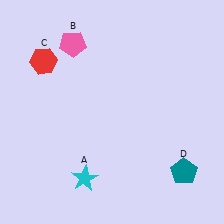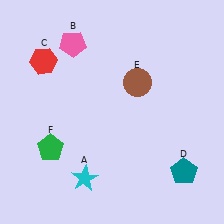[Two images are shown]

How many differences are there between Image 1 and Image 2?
There are 2 differences between the two images.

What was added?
A brown circle (E), a green pentagon (F) were added in Image 2.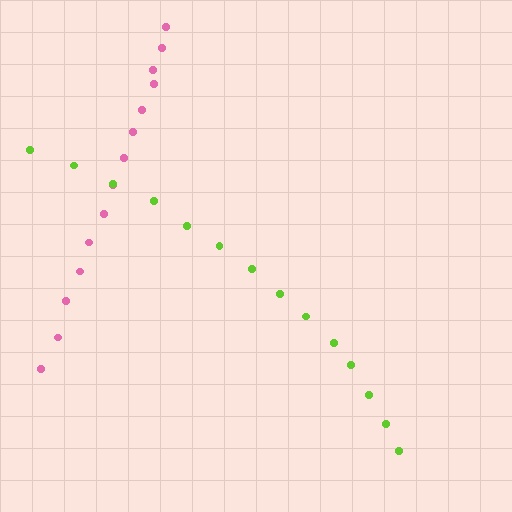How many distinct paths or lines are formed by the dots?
There are 2 distinct paths.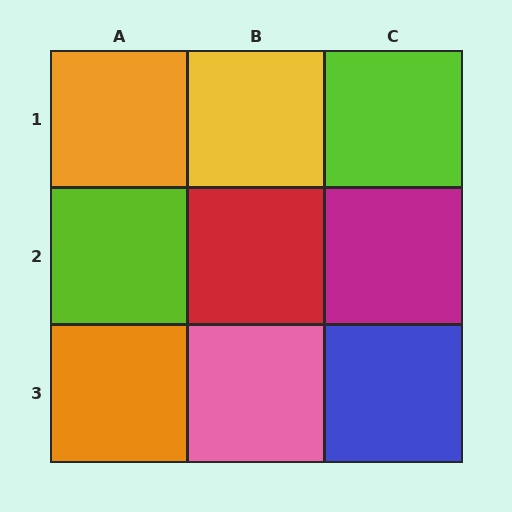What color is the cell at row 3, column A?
Orange.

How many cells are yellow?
1 cell is yellow.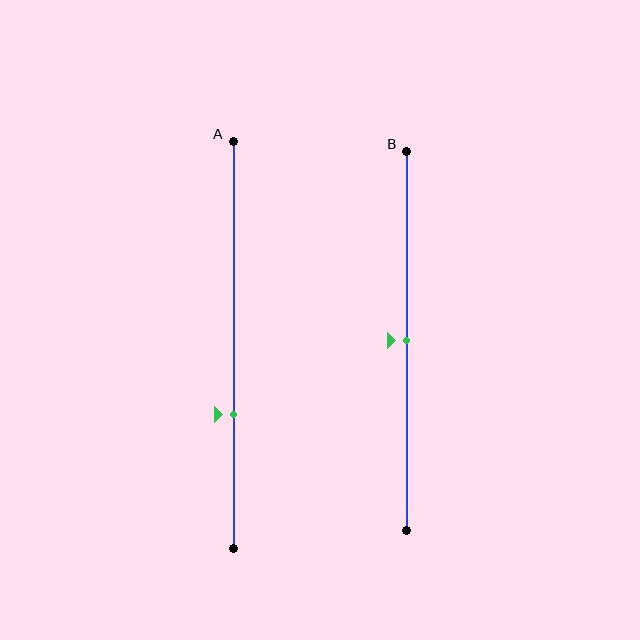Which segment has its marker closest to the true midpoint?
Segment B has its marker closest to the true midpoint.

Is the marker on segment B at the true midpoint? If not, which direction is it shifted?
Yes, the marker on segment B is at the true midpoint.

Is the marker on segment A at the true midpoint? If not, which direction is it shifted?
No, the marker on segment A is shifted downward by about 17% of the segment length.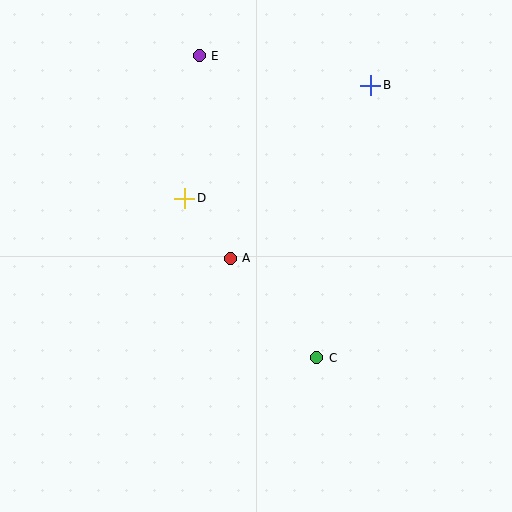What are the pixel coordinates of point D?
Point D is at (185, 198).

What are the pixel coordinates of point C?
Point C is at (317, 358).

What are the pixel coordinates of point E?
Point E is at (199, 56).